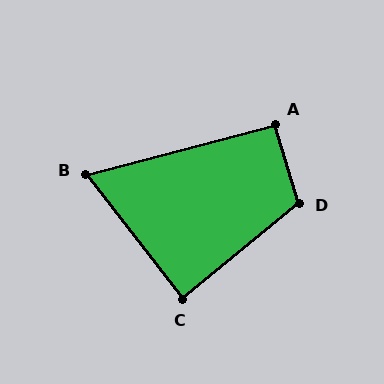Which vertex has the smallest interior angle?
B, at approximately 67 degrees.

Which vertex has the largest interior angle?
D, at approximately 113 degrees.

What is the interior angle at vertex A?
Approximately 92 degrees (approximately right).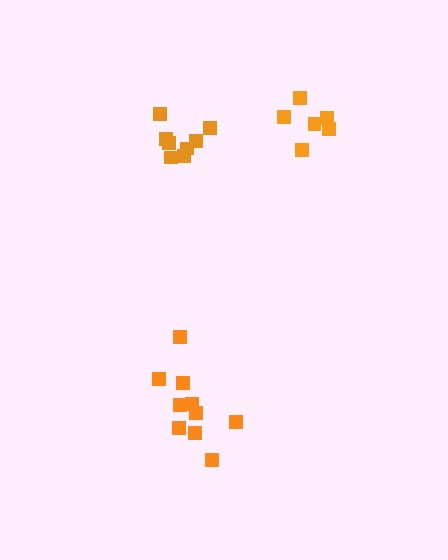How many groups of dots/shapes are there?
There are 3 groups.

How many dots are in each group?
Group 1: 8 dots, Group 2: 10 dots, Group 3: 6 dots (24 total).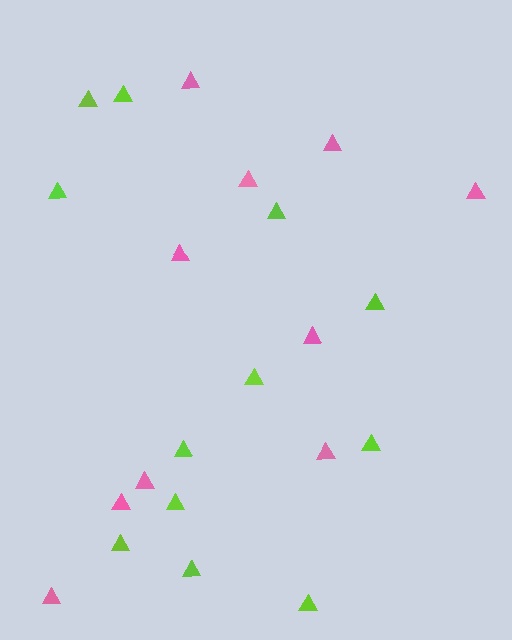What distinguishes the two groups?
There are 2 groups: one group of pink triangles (10) and one group of lime triangles (12).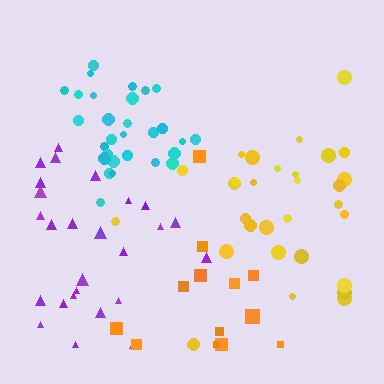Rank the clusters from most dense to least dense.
cyan, yellow, purple, orange.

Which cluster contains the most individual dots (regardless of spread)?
Cyan (31).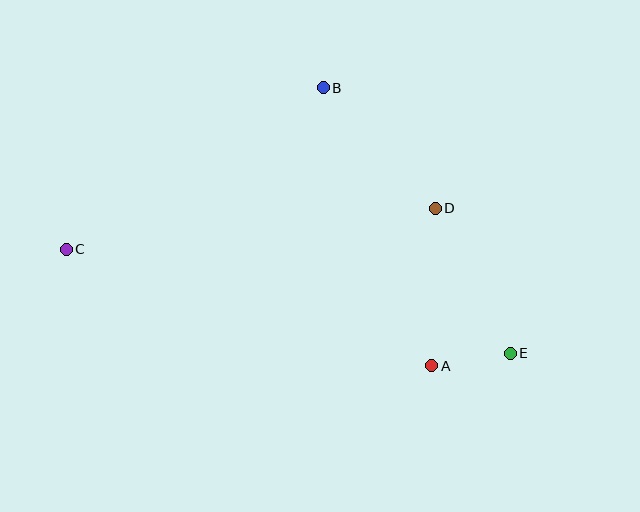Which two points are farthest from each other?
Points C and E are farthest from each other.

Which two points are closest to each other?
Points A and E are closest to each other.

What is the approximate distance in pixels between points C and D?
The distance between C and D is approximately 371 pixels.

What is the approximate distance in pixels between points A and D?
The distance between A and D is approximately 158 pixels.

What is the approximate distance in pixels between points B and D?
The distance between B and D is approximately 164 pixels.